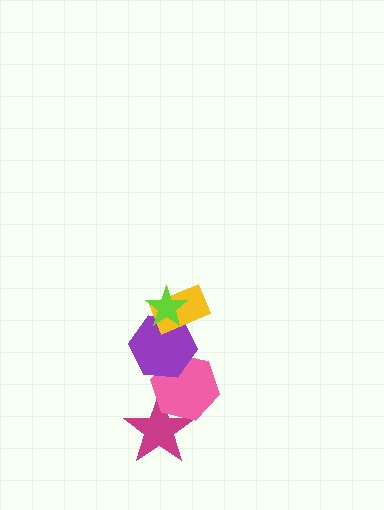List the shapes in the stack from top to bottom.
From top to bottom: the lime star, the yellow rectangle, the purple hexagon, the pink hexagon, the magenta star.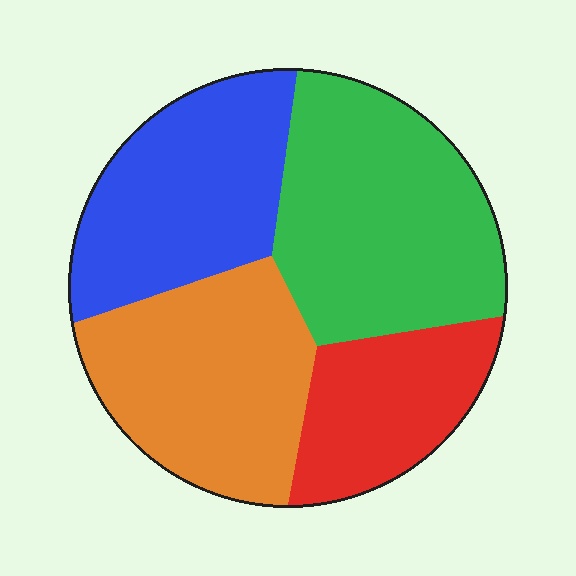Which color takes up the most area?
Green, at roughly 30%.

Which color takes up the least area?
Red, at roughly 15%.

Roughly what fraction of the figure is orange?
Orange takes up between a quarter and a half of the figure.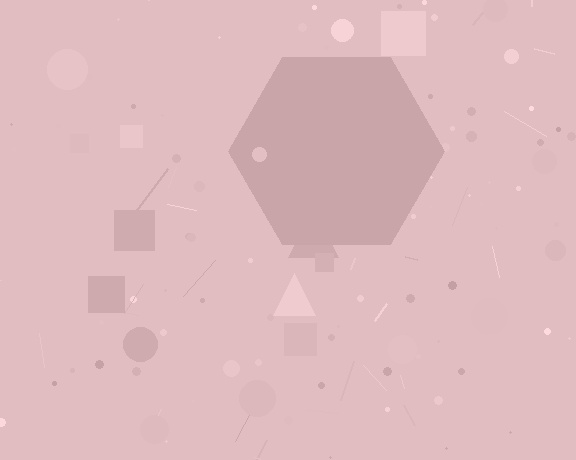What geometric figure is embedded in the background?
A hexagon is embedded in the background.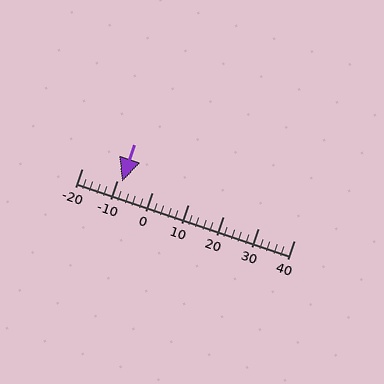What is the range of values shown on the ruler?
The ruler shows values from -20 to 40.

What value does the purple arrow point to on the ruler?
The purple arrow points to approximately -8.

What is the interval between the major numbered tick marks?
The major tick marks are spaced 10 units apart.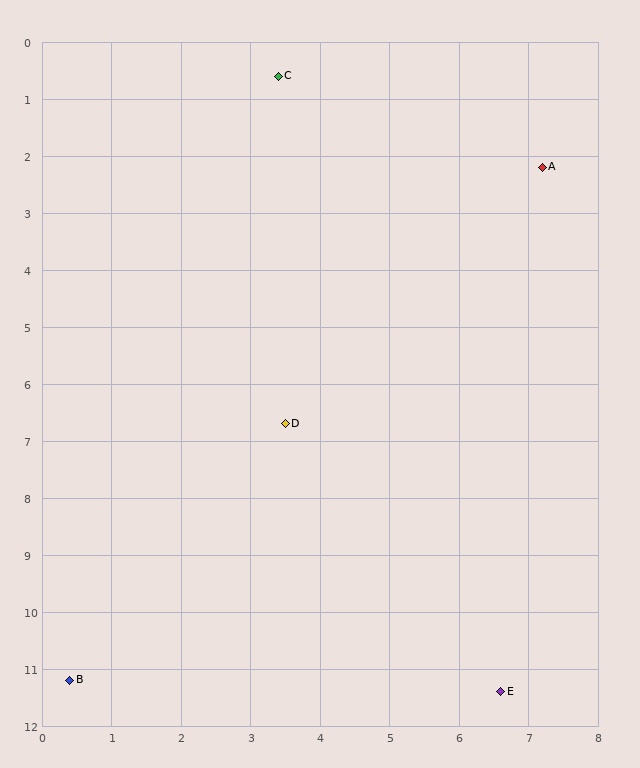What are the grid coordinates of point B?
Point B is at approximately (0.4, 11.2).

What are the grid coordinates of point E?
Point E is at approximately (6.6, 11.4).